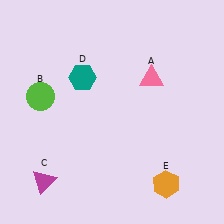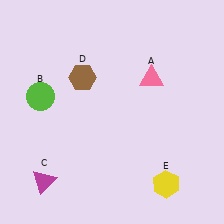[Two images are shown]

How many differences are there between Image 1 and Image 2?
There are 2 differences between the two images.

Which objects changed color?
D changed from teal to brown. E changed from orange to yellow.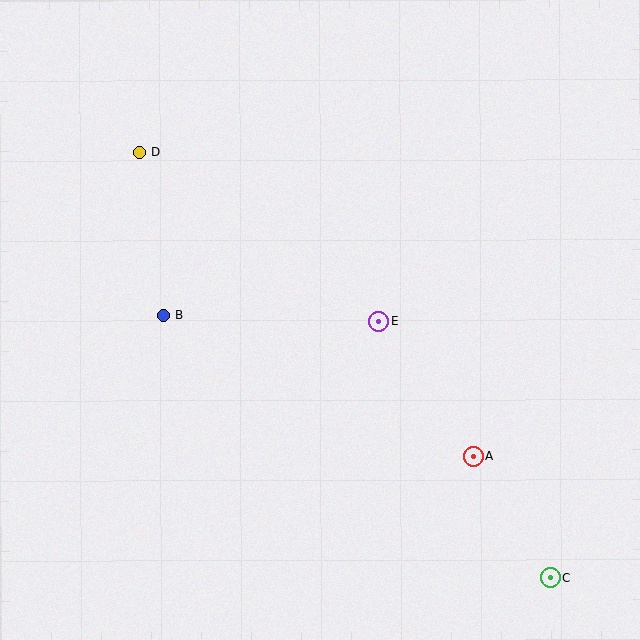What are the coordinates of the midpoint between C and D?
The midpoint between C and D is at (344, 365).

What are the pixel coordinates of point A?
Point A is at (474, 456).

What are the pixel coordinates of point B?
Point B is at (163, 316).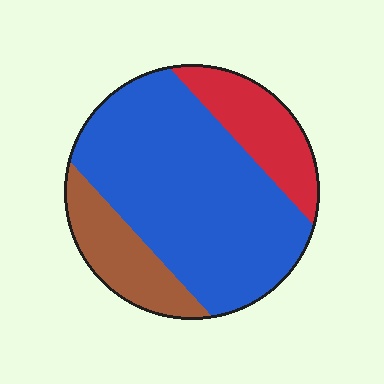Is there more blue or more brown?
Blue.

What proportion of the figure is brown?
Brown takes up less than a quarter of the figure.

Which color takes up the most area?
Blue, at roughly 65%.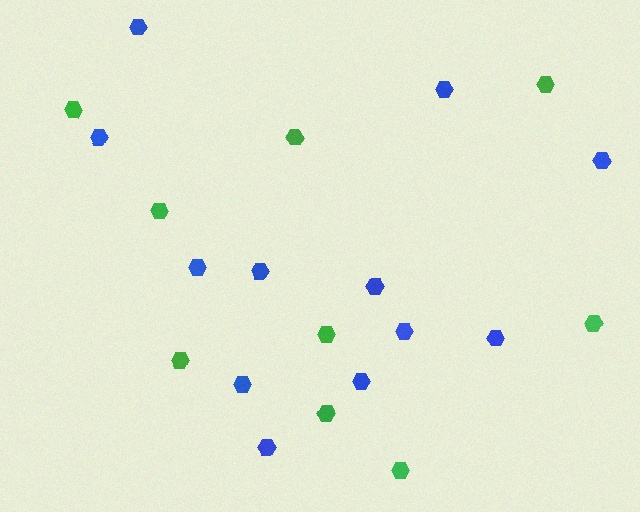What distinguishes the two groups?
There are 2 groups: one group of green hexagons (9) and one group of blue hexagons (12).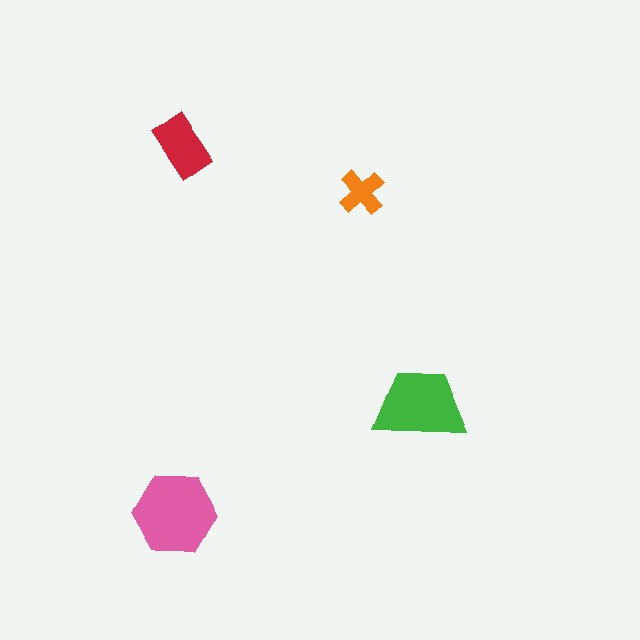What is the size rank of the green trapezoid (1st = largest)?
2nd.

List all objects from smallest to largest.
The orange cross, the red rectangle, the green trapezoid, the pink hexagon.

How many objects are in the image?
There are 4 objects in the image.